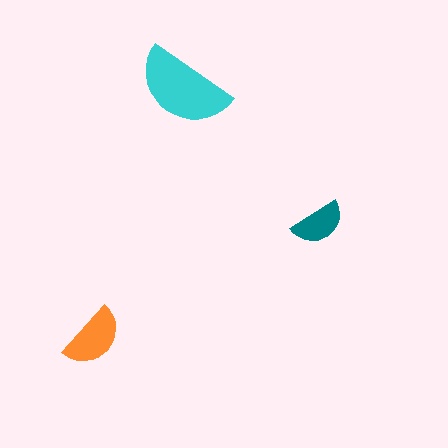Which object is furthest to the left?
The orange semicircle is leftmost.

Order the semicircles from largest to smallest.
the cyan one, the orange one, the teal one.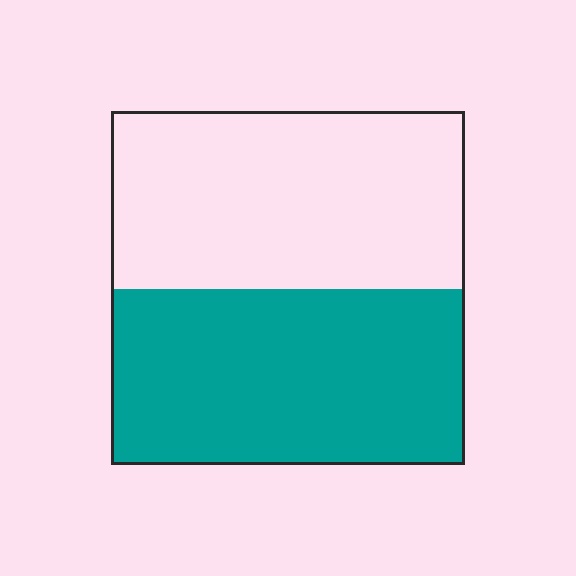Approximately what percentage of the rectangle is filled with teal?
Approximately 50%.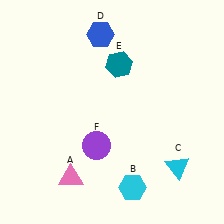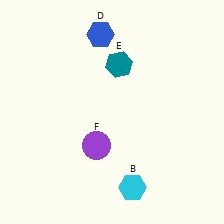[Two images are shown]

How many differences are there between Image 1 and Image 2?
There are 2 differences between the two images.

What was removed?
The cyan triangle (C), the pink triangle (A) were removed in Image 2.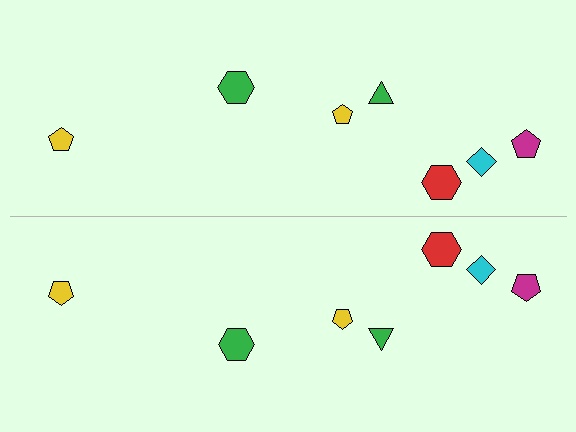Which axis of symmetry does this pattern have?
The pattern has a horizontal axis of symmetry running through the center of the image.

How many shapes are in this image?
There are 14 shapes in this image.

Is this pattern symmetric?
Yes, this pattern has bilateral (reflection) symmetry.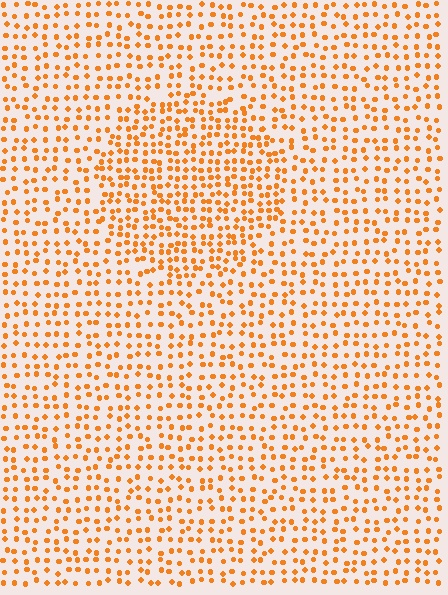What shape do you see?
I see a circle.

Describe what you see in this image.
The image contains small orange elements arranged at two different densities. A circle-shaped region is visible where the elements are more densely packed than the surrounding area.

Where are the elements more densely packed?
The elements are more densely packed inside the circle boundary.